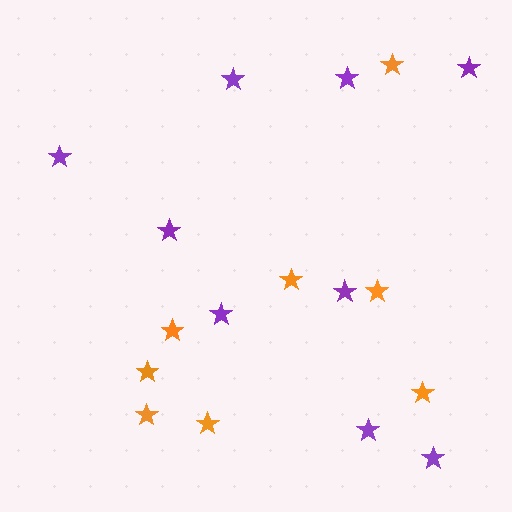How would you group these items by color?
There are 2 groups: one group of purple stars (9) and one group of orange stars (8).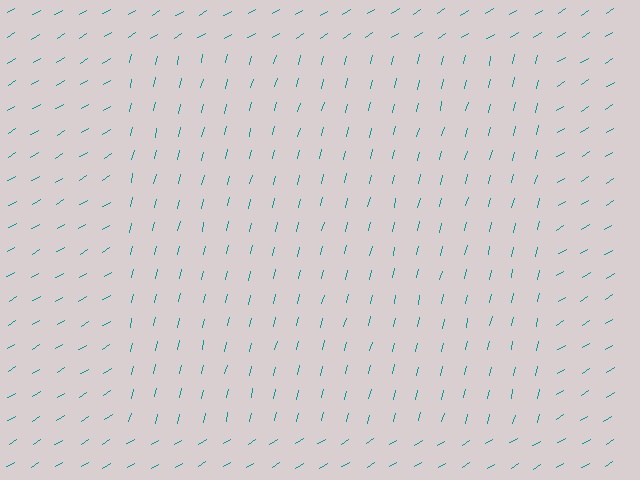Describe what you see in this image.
The image is filled with small teal line segments. A rectangle region in the image has lines oriented differently from the surrounding lines, creating a visible texture boundary.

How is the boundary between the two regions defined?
The boundary is defined purely by a change in line orientation (approximately 45 degrees difference). All lines are the same color and thickness.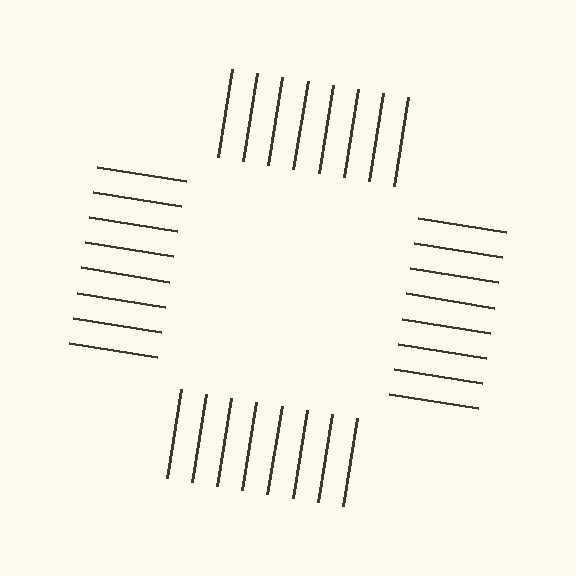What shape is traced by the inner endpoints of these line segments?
An illusory square — the line segments terminate on its edges but no continuous stroke is drawn.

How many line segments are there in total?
32 — 8 along each of the 4 edges.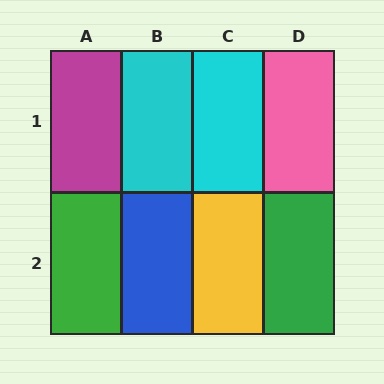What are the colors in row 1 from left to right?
Magenta, cyan, cyan, pink.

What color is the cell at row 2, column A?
Green.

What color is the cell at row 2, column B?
Blue.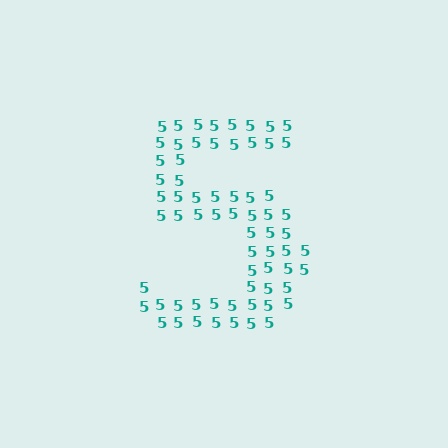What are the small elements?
The small elements are digit 5's.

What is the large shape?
The large shape is the digit 5.